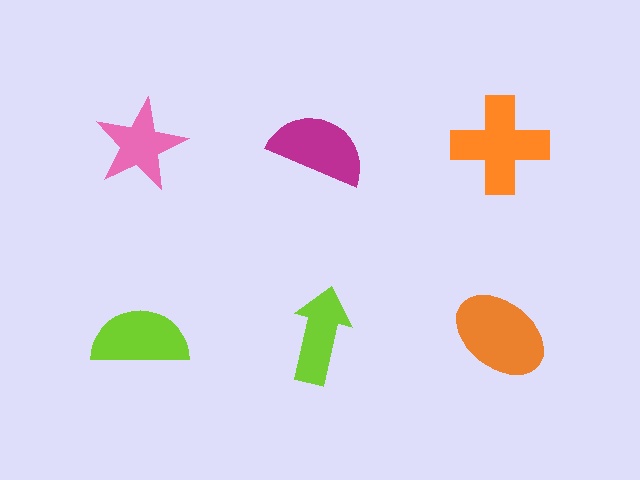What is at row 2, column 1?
A lime semicircle.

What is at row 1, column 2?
A magenta semicircle.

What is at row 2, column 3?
An orange ellipse.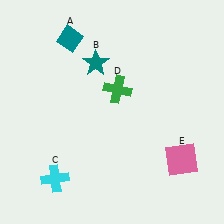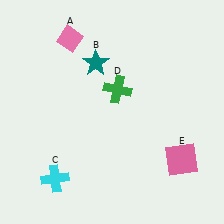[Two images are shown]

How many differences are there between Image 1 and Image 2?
There is 1 difference between the two images.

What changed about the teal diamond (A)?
In Image 1, A is teal. In Image 2, it changed to pink.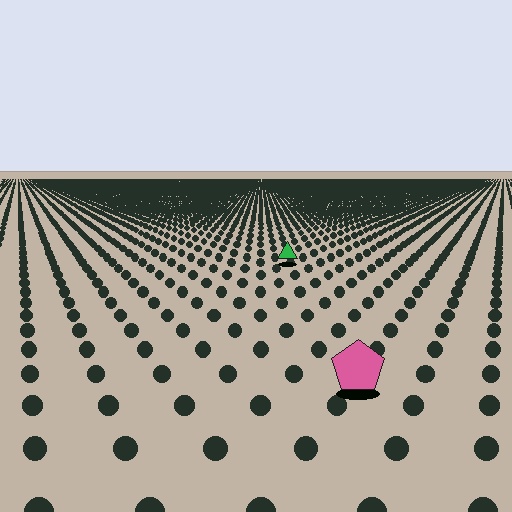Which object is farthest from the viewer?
The green triangle is farthest from the viewer. It appears smaller and the ground texture around it is denser.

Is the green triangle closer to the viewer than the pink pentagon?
No. The pink pentagon is closer — you can tell from the texture gradient: the ground texture is coarser near it.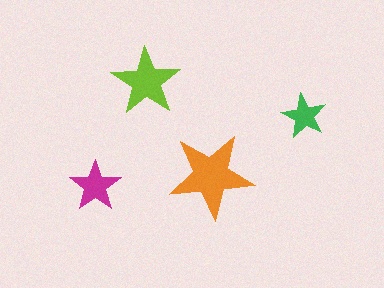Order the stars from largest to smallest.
the orange one, the lime one, the magenta one, the green one.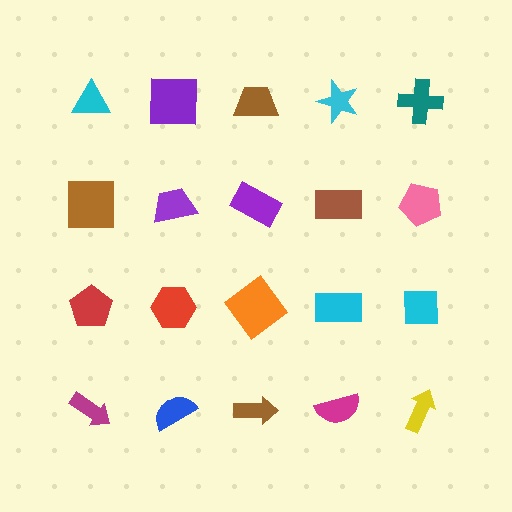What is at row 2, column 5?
A pink pentagon.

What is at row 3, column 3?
An orange diamond.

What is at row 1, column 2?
A purple square.